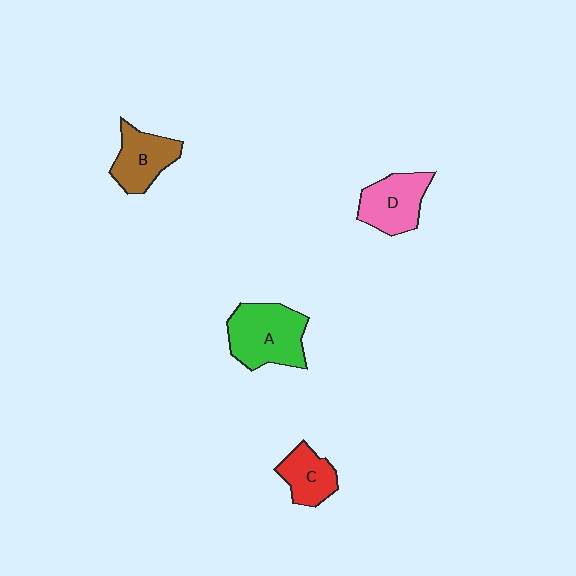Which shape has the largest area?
Shape A (green).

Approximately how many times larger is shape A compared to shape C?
Approximately 1.7 times.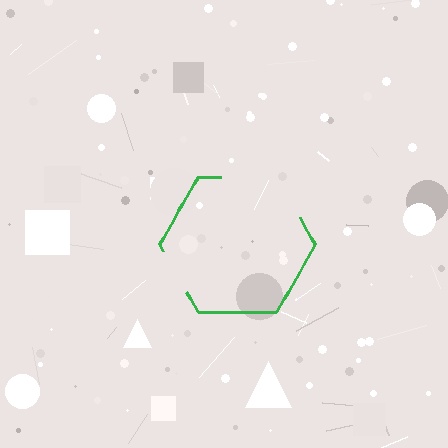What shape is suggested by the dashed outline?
The dashed outline suggests a hexagon.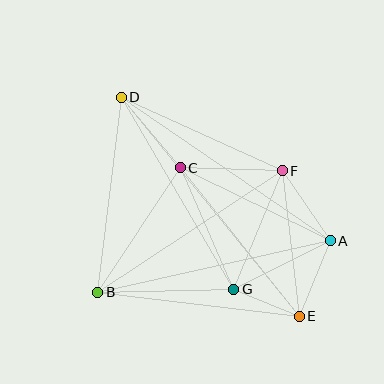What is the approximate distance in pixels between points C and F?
The distance between C and F is approximately 102 pixels.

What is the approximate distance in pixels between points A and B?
The distance between A and B is approximately 238 pixels.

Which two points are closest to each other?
Points E and G are closest to each other.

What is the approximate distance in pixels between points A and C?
The distance between A and C is approximately 167 pixels.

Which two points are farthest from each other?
Points D and E are farthest from each other.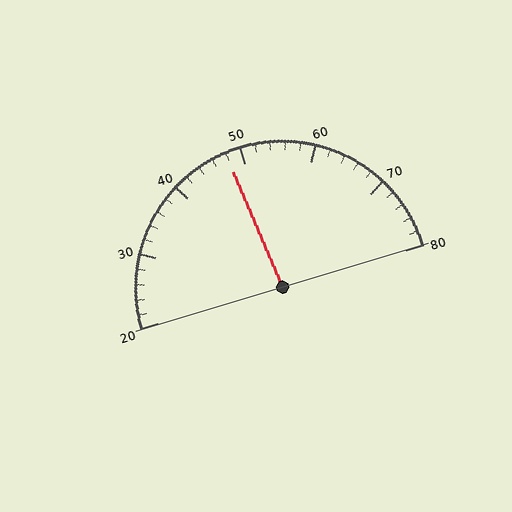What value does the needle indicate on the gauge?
The needle indicates approximately 48.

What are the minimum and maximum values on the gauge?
The gauge ranges from 20 to 80.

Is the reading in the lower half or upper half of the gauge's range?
The reading is in the lower half of the range (20 to 80).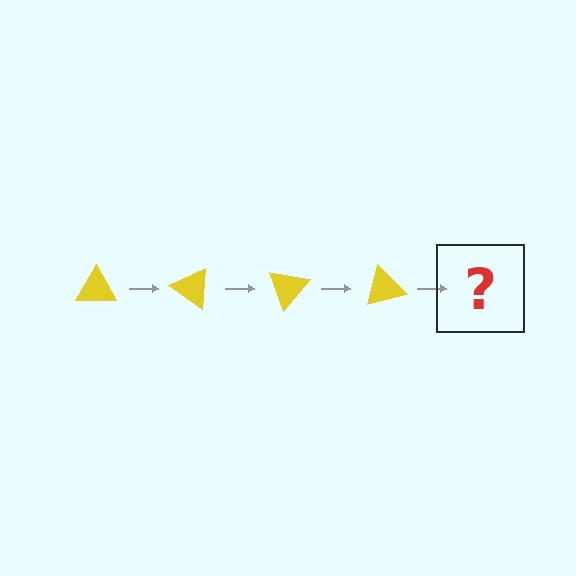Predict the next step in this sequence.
The next step is a yellow triangle rotated 140 degrees.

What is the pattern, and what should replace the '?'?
The pattern is that the triangle rotates 35 degrees each step. The '?' should be a yellow triangle rotated 140 degrees.